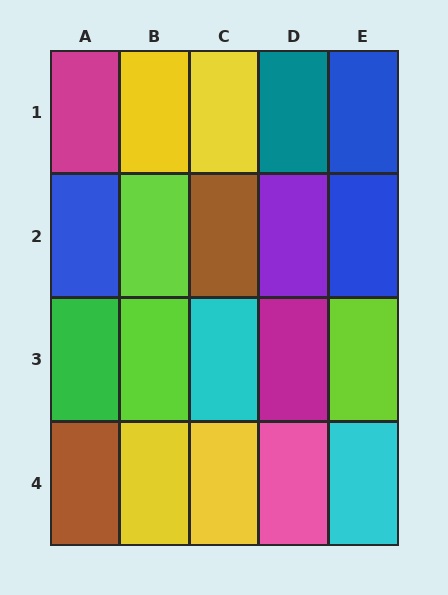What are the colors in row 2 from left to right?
Blue, lime, brown, purple, blue.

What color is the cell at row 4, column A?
Brown.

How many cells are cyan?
2 cells are cyan.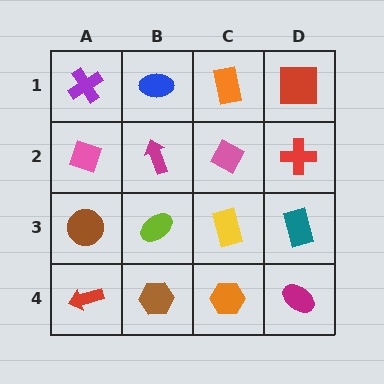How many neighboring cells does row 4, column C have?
3.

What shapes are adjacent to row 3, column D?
A red cross (row 2, column D), a magenta ellipse (row 4, column D), a yellow rectangle (row 3, column C).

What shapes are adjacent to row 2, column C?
An orange rectangle (row 1, column C), a yellow rectangle (row 3, column C), a magenta arrow (row 2, column B), a red cross (row 2, column D).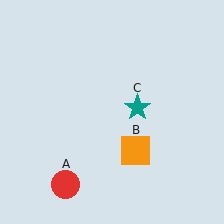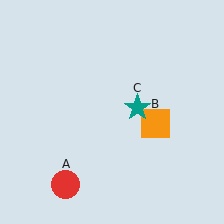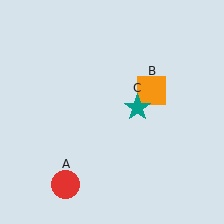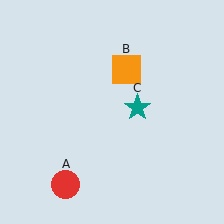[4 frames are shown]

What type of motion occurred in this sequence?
The orange square (object B) rotated counterclockwise around the center of the scene.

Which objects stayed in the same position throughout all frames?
Red circle (object A) and teal star (object C) remained stationary.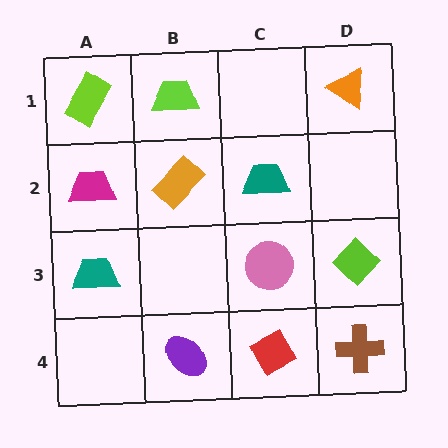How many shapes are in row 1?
3 shapes.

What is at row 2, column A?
A magenta trapezoid.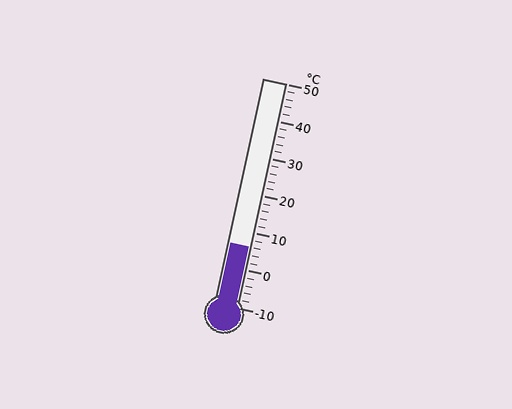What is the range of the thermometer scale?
The thermometer scale ranges from -10°C to 50°C.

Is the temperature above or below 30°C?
The temperature is below 30°C.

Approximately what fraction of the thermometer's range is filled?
The thermometer is filled to approximately 25% of its range.